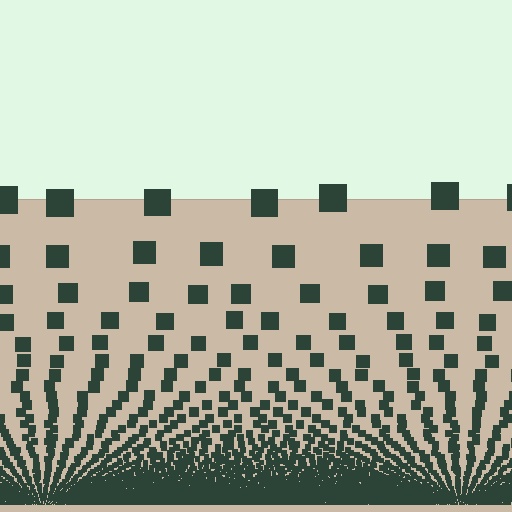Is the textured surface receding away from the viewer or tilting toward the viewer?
The surface appears to tilt toward the viewer. Texture elements get larger and sparser toward the top.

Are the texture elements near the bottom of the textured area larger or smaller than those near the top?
Smaller. The gradient is inverted — elements near the bottom are smaller and denser.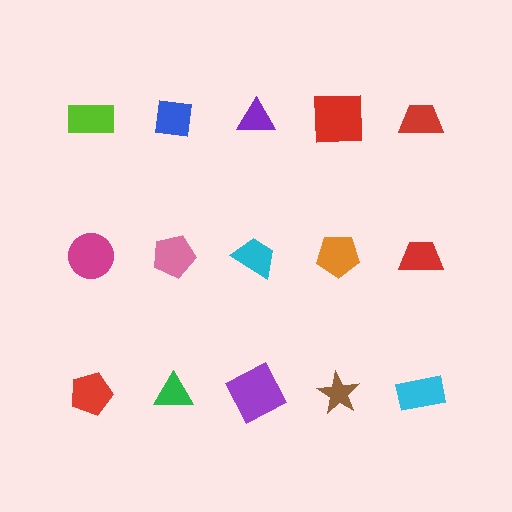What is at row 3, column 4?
A brown star.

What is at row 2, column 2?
A pink pentagon.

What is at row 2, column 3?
A cyan trapezoid.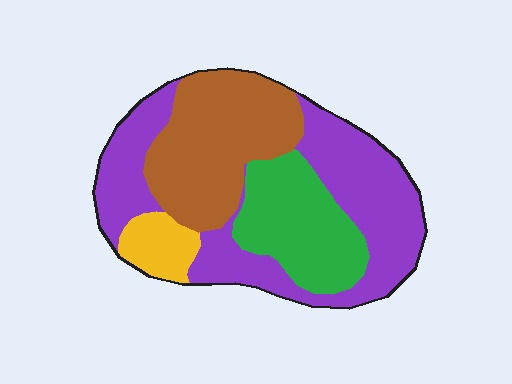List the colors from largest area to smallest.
From largest to smallest: purple, brown, green, yellow.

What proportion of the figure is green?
Green takes up about one fifth (1/5) of the figure.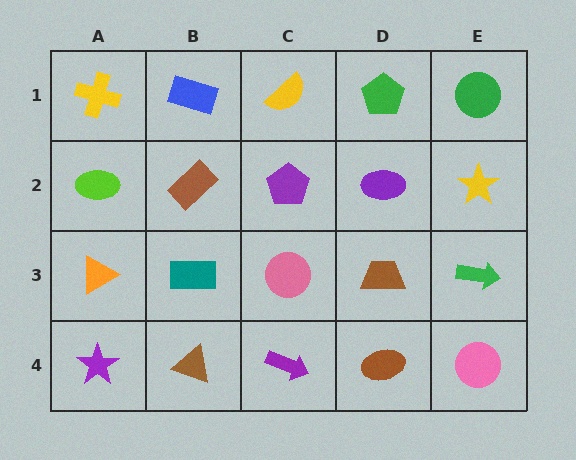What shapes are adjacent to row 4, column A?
An orange triangle (row 3, column A), a brown triangle (row 4, column B).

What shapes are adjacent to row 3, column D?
A purple ellipse (row 2, column D), a brown ellipse (row 4, column D), a pink circle (row 3, column C), a green arrow (row 3, column E).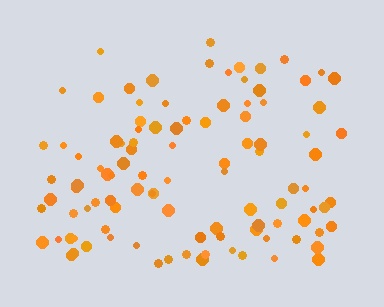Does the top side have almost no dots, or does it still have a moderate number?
Still a moderate number, just noticeably fewer than the bottom.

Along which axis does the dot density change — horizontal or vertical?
Vertical.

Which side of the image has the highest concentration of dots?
The bottom.